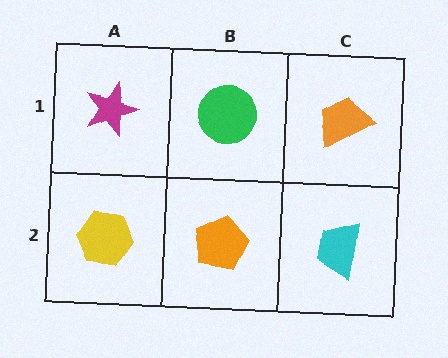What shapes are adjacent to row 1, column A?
A yellow hexagon (row 2, column A), a green circle (row 1, column B).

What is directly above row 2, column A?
A magenta star.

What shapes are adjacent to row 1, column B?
An orange pentagon (row 2, column B), a magenta star (row 1, column A), an orange trapezoid (row 1, column C).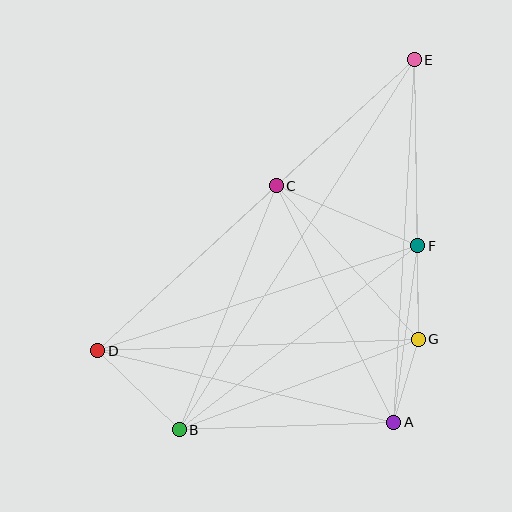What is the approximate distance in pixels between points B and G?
The distance between B and G is approximately 256 pixels.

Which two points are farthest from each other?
Points B and E are farthest from each other.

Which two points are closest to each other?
Points A and G are closest to each other.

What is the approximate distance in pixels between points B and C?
The distance between B and C is approximately 263 pixels.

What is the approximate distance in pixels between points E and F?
The distance between E and F is approximately 186 pixels.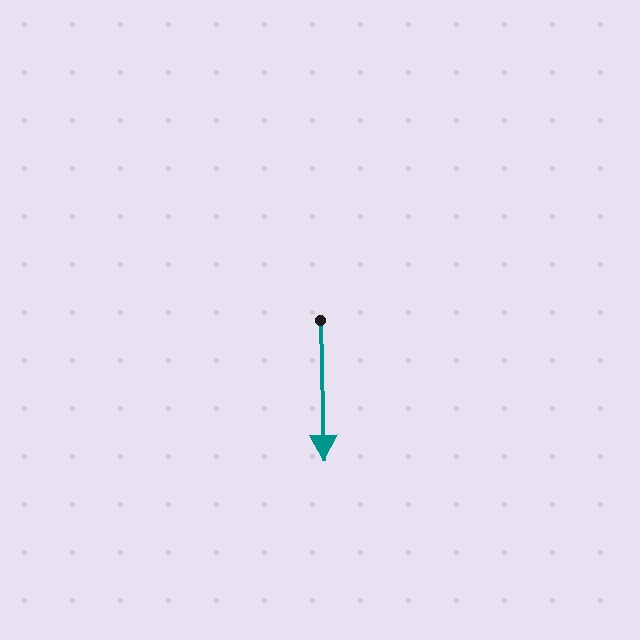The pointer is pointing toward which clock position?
Roughly 6 o'clock.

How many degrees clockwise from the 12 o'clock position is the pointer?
Approximately 178 degrees.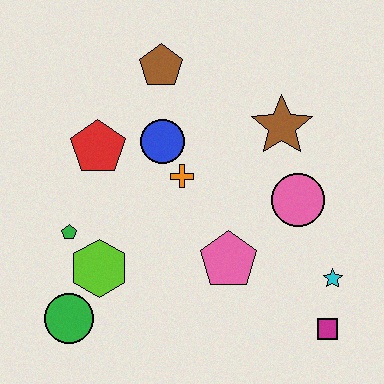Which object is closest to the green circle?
The lime hexagon is closest to the green circle.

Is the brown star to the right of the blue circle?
Yes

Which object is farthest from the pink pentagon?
The brown pentagon is farthest from the pink pentagon.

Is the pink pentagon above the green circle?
Yes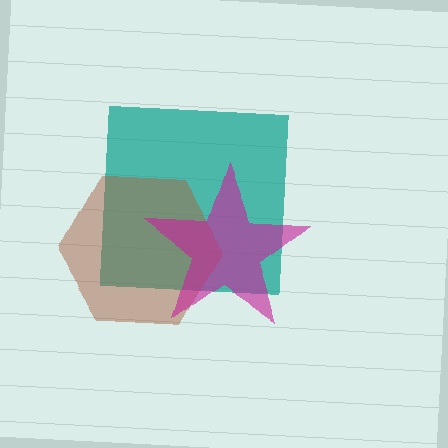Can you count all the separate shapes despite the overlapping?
Yes, there are 3 separate shapes.